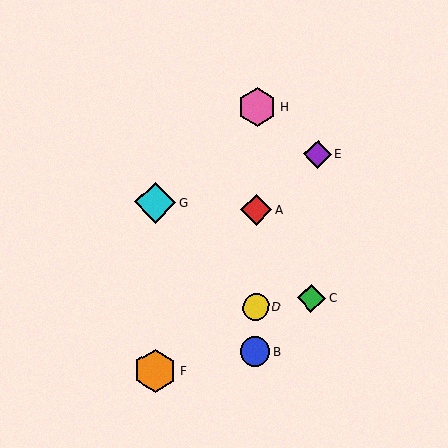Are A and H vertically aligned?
Yes, both are at x≈256.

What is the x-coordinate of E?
Object E is at x≈318.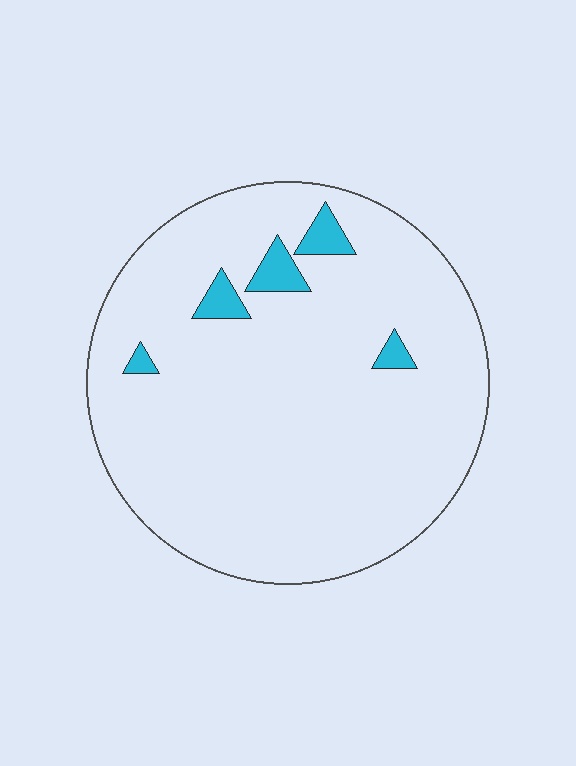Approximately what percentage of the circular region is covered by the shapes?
Approximately 5%.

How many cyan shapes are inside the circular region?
5.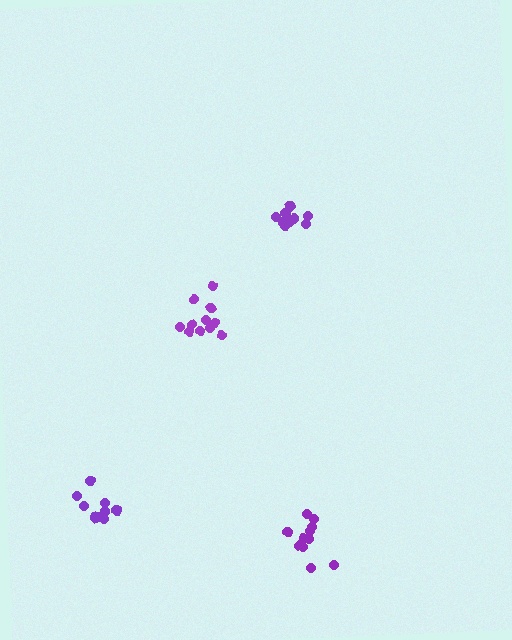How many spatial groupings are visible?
There are 4 spatial groupings.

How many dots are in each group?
Group 1: 10 dots, Group 2: 10 dots, Group 3: 11 dots, Group 4: 11 dots (42 total).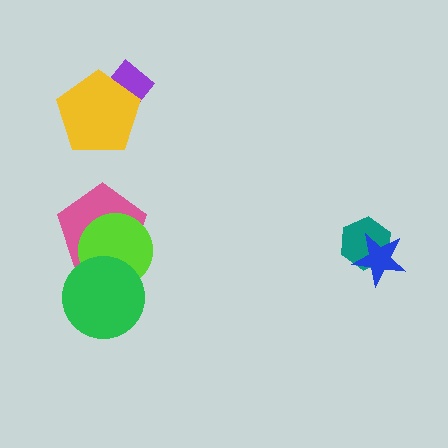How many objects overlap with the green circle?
2 objects overlap with the green circle.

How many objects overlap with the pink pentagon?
2 objects overlap with the pink pentagon.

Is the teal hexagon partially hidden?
Yes, it is partially covered by another shape.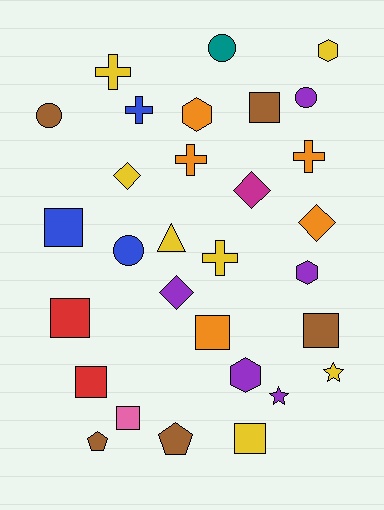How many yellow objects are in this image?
There are 7 yellow objects.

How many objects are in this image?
There are 30 objects.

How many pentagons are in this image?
There are 2 pentagons.